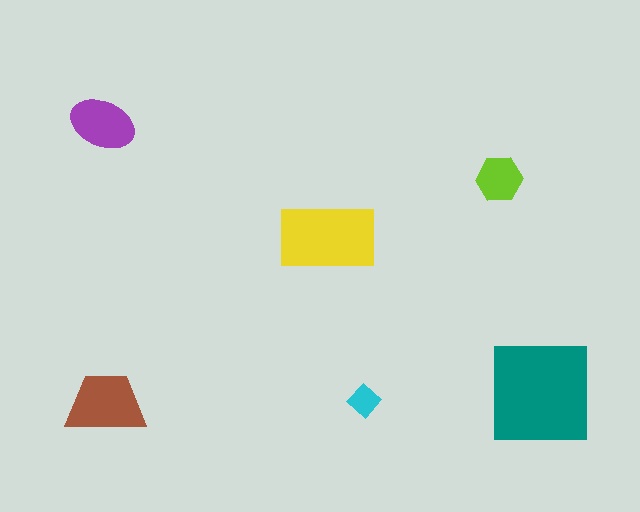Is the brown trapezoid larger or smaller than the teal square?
Smaller.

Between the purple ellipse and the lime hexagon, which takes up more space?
The purple ellipse.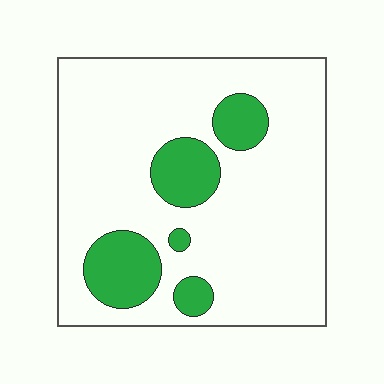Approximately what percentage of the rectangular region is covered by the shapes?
Approximately 20%.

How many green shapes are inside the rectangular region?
5.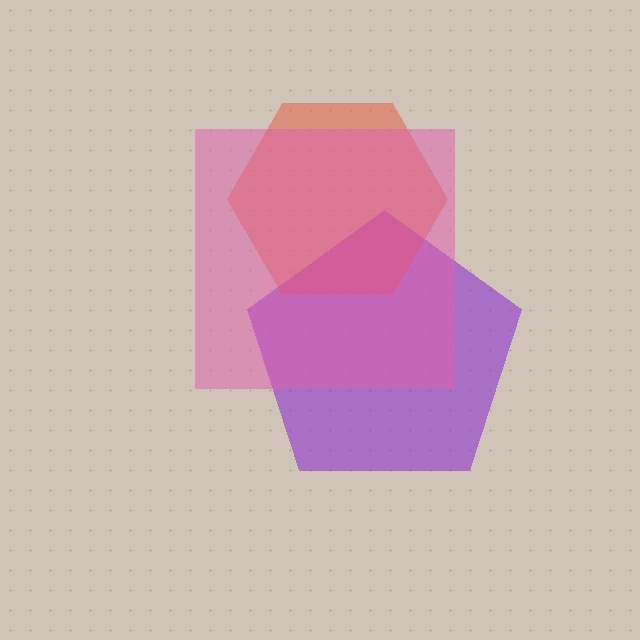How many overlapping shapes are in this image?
There are 3 overlapping shapes in the image.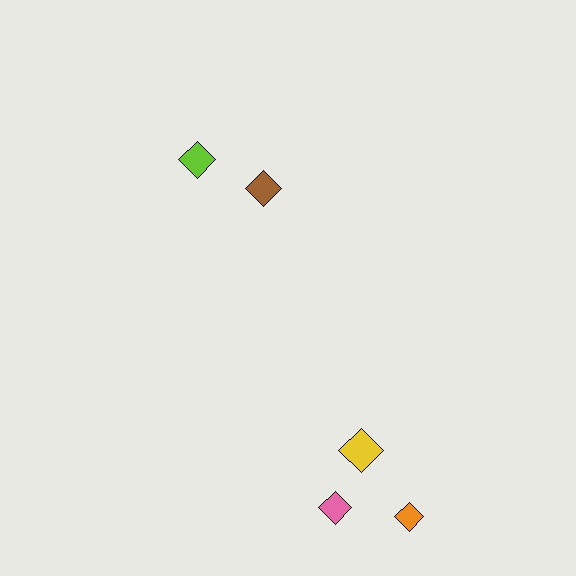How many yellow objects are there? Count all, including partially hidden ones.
There is 1 yellow object.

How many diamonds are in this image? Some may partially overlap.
There are 5 diamonds.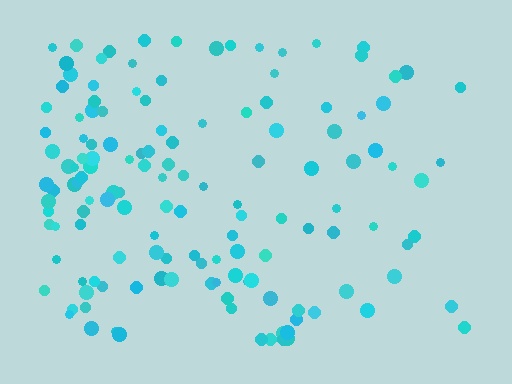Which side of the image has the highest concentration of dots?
The left.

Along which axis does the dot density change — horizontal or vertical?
Horizontal.